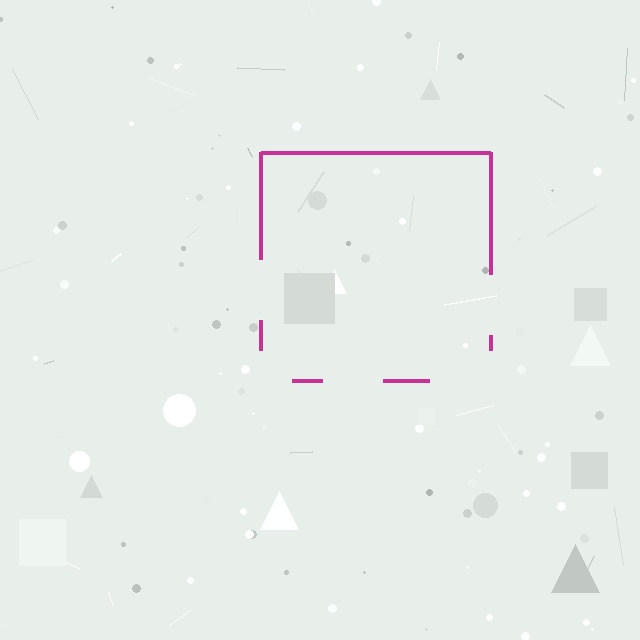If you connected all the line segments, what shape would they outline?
They would outline a square.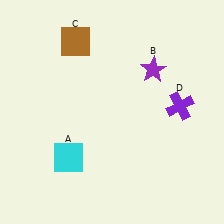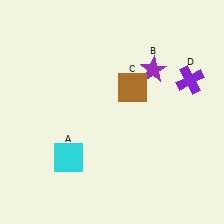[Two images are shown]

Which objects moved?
The objects that moved are: the brown square (C), the purple cross (D).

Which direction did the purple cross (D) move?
The purple cross (D) moved up.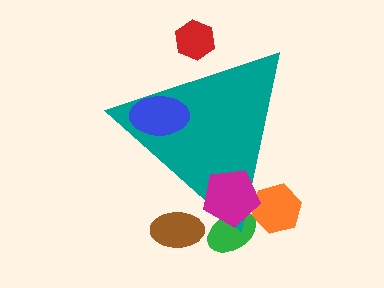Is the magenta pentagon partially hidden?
No, the magenta pentagon is fully visible.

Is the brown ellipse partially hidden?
Yes, the brown ellipse is partially hidden behind the teal triangle.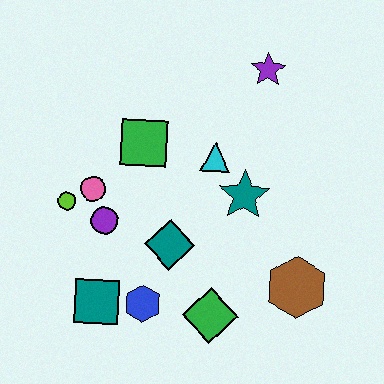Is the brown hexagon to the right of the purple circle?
Yes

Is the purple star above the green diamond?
Yes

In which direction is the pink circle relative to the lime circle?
The pink circle is to the right of the lime circle.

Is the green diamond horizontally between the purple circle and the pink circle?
No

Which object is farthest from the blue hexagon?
The purple star is farthest from the blue hexagon.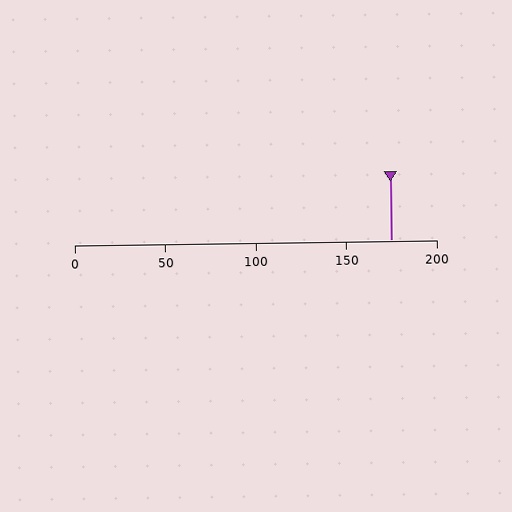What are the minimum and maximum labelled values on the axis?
The axis runs from 0 to 200.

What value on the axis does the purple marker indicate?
The marker indicates approximately 175.